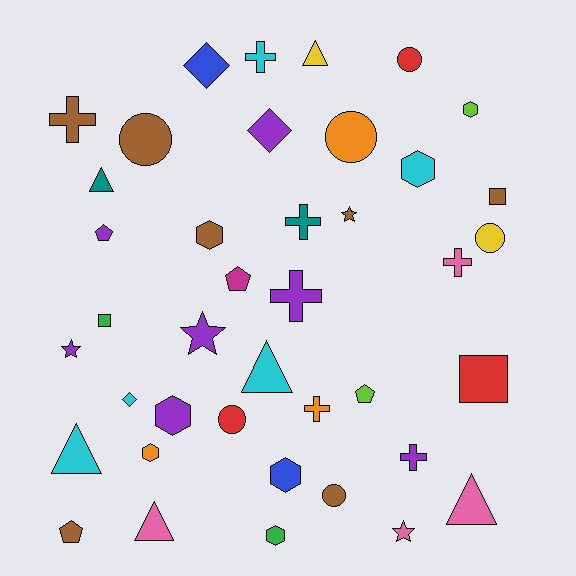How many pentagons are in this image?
There are 4 pentagons.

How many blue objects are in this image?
There are 2 blue objects.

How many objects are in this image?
There are 40 objects.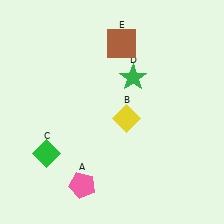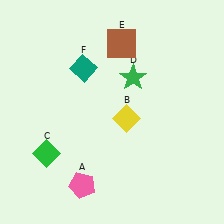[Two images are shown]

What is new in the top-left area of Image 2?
A teal diamond (F) was added in the top-left area of Image 2.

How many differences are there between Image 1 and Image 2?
There is 1 difference between the two images.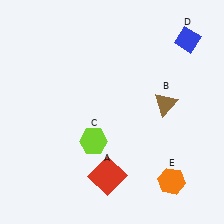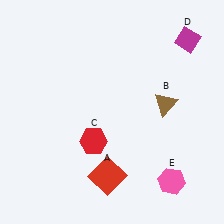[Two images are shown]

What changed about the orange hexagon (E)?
In Image 1, E is orange. In Image 2, it changed to pink.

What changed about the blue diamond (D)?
In Image 1, D is blue. In Image 2, it changed to magenta.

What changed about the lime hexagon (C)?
In Image 1, C is lime. In Image 2, it changed to red.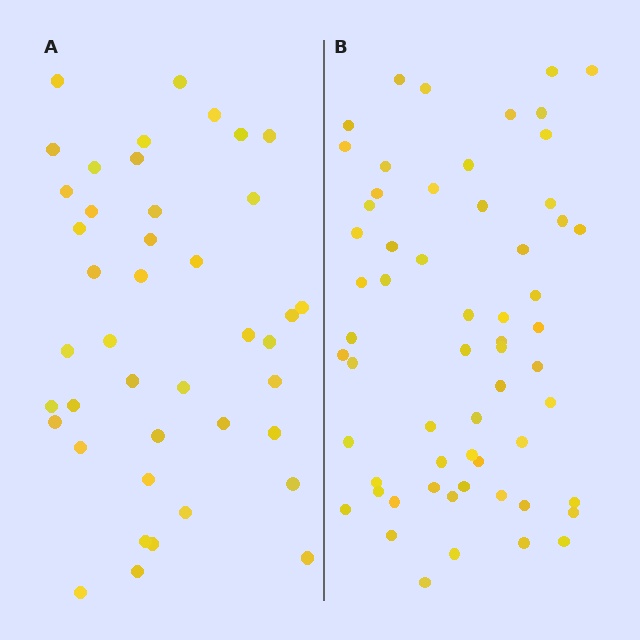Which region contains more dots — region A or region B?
Region B (the right region) has more dots.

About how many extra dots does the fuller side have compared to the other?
Region B has approximately 20 more dots than region A.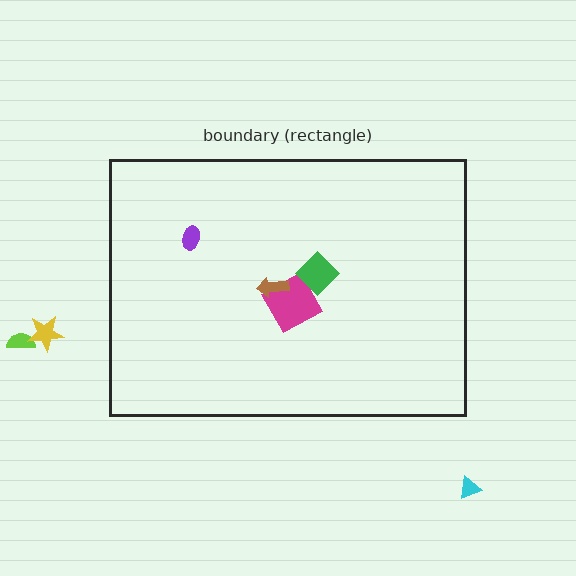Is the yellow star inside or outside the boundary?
Outside.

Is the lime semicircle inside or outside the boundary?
Outside.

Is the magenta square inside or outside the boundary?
Inside.